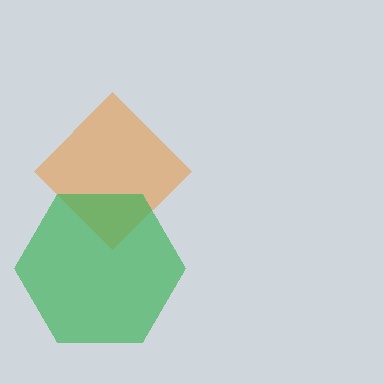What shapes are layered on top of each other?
The layered shapes are: an orange diamond, a green hexagon.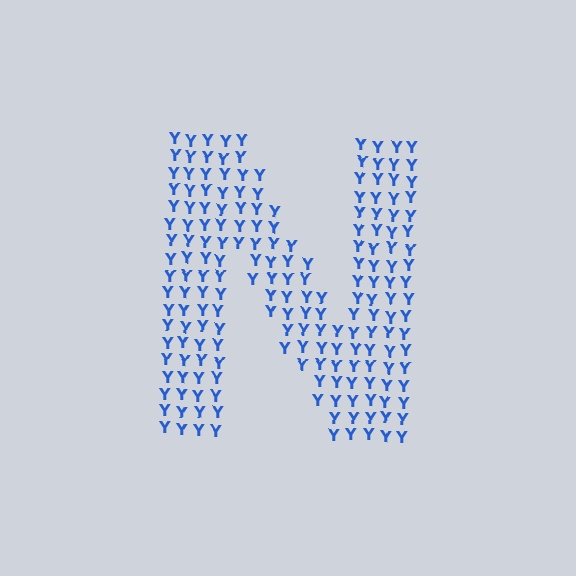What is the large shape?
The large shape is the letter N.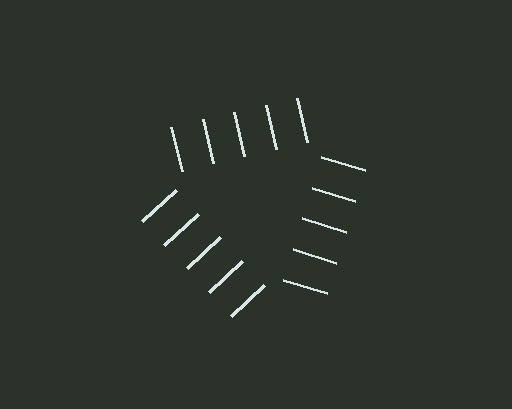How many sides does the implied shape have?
3 sides — the line-ends trace a triangle.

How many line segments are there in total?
15 — 5 along each of the 3 edges.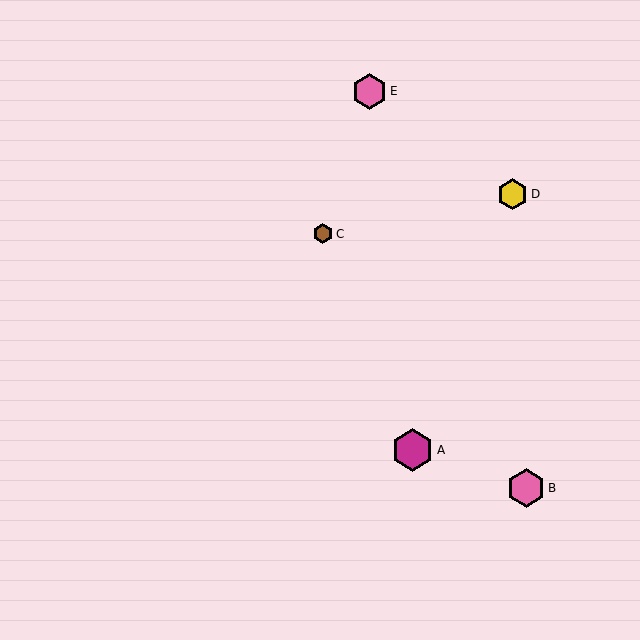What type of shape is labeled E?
Shape E is a pink hexagon.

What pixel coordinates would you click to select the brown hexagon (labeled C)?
Click at (323, 234) to select the brown hexagon C.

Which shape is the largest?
The magenta hexagon (labeled A) is the largest.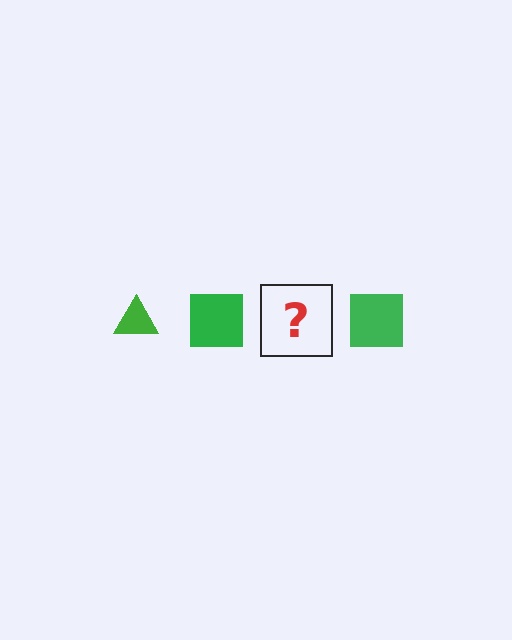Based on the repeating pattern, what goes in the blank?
The blank should be a green triangle.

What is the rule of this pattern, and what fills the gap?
The rule is that the pattern cycles through triangle, square shapes in green. The gap should be filled with a green triangle.